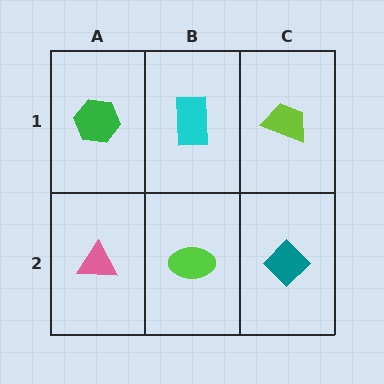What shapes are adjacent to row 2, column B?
A cyan rectangle (row 1, column B), a pink triangle (row 2, column A), a teal diamond (row 2, column C).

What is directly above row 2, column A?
A green hexagon.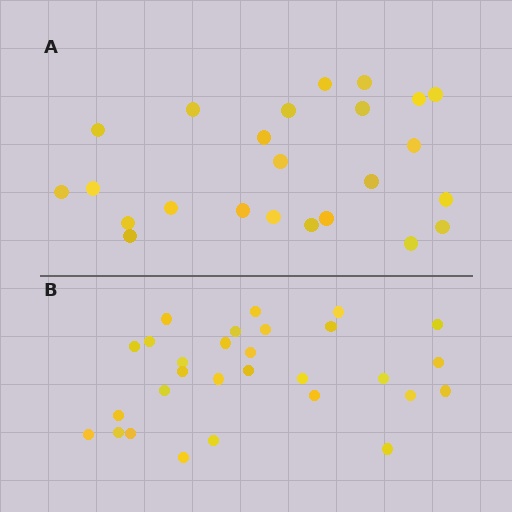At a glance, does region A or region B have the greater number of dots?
Region B (the bottom region) has more dots.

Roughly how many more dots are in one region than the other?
Region B has about 5 more dots than region A.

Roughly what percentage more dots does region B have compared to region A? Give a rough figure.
About 20% more.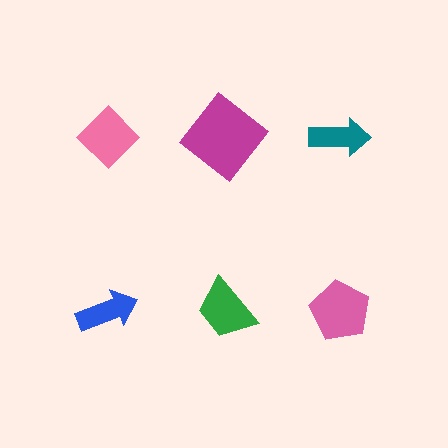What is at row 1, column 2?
A magenta diamond.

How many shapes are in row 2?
3 shapes.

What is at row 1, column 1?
A pink diamond.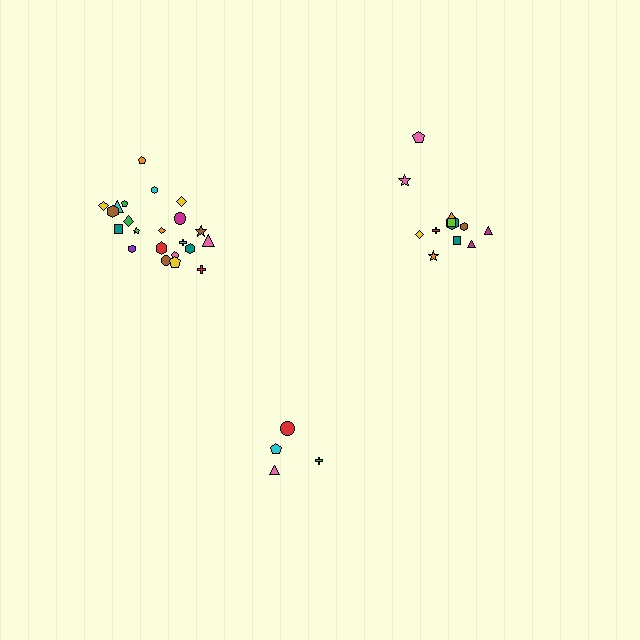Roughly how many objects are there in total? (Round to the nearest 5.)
Roughly 40 objects in total.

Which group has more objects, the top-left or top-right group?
The top-left group.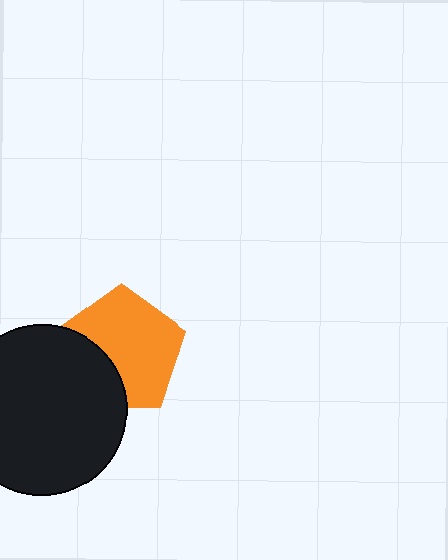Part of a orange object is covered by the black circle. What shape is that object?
It is a pentagon.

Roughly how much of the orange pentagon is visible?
Most of it is visible (roughly 69%).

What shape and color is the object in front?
The object in front is a black circle.